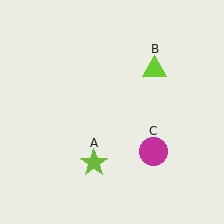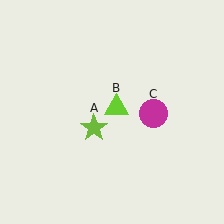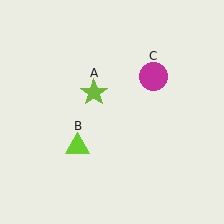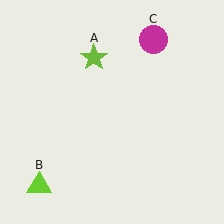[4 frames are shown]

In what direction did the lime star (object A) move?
The lime star (object A) moved up.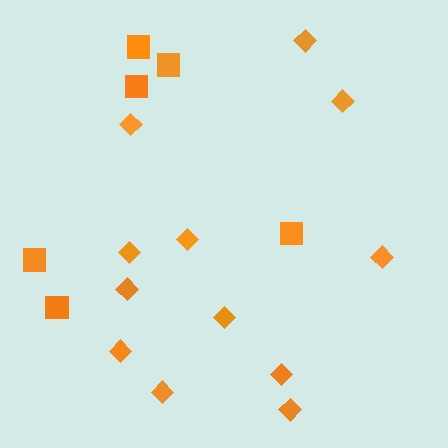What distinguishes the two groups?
There are 2 groups: one group of diamonds (12) and one group of squares (6).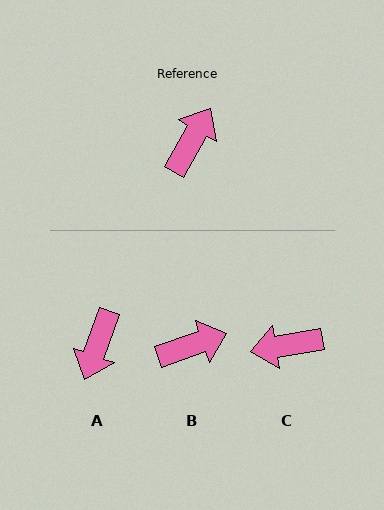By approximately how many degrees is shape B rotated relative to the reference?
Approximately 41 degrees clockwise.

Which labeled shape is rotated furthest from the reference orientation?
A, about 170 degrees away.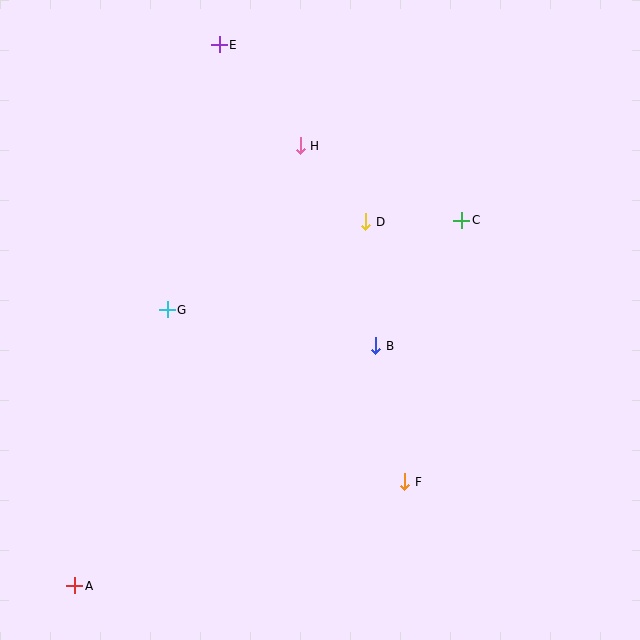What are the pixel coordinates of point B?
Point B is at (376, 346).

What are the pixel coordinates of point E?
Point E is at (219, 45).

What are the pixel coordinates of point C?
Point C is at (462, 220).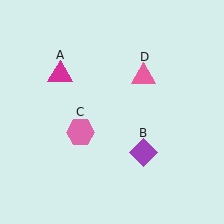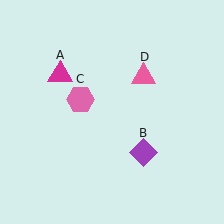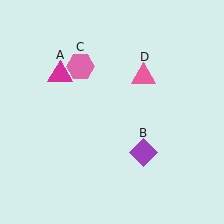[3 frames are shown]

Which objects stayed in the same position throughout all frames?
Magenta triangle (object A) and purple diamond (object B) and pink triangle (object D) remained stationary.